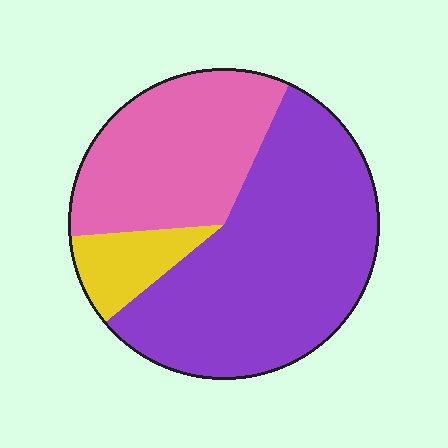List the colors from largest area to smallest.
From largest to smallest: purple, pink, yellow.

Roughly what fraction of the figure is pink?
Pink takes up between a sixth and a third of the figure.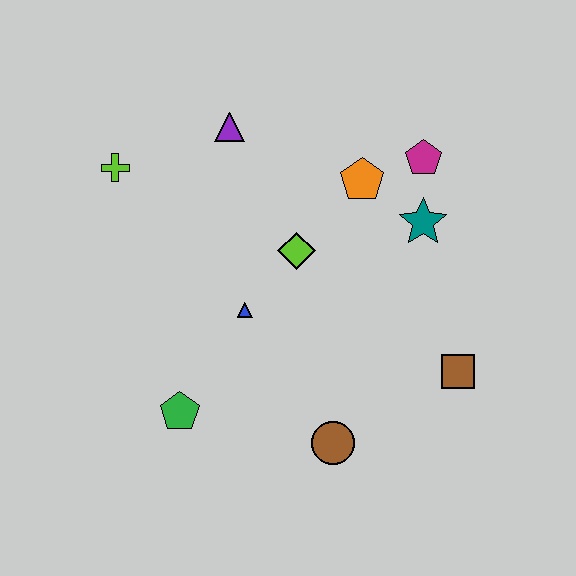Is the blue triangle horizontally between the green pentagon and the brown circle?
Yes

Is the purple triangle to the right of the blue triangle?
No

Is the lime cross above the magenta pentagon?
No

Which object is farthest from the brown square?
The lime cross is farthest from the brown square.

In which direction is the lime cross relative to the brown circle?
The lime cross is above the brown circle.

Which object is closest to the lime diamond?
The blue triangle is closest to the lime diamond.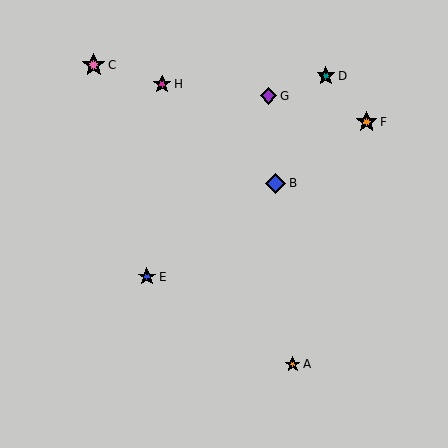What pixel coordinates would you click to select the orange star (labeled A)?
Click at (293, 364) to select the orange star A.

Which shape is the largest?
The pink star (labeled C) is the largest.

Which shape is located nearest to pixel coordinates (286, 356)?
The orange star (labeled A) at (293, 364) is nearest to that location.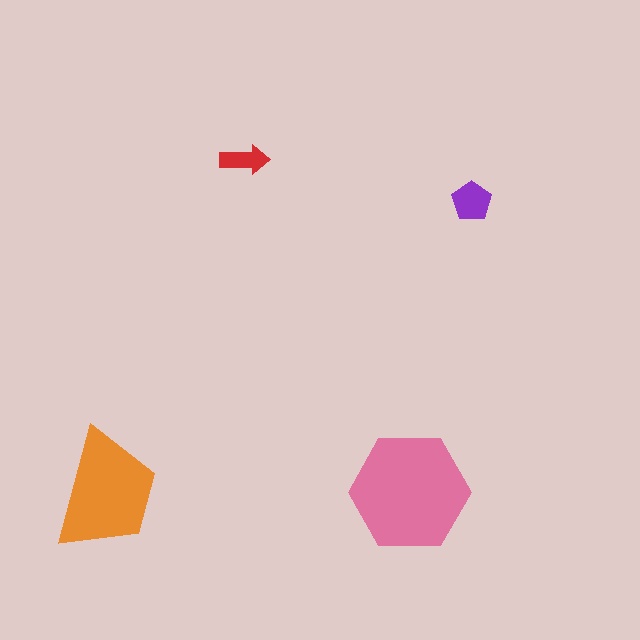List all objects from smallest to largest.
The red arrow, the purple pentagon, the orange trapezoid, the pink hexagon.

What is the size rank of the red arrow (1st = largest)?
4th.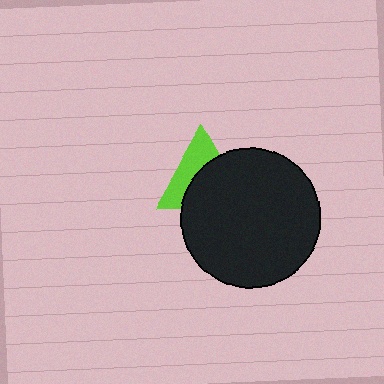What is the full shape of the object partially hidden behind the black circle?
The partially hidden object is a lime triangle.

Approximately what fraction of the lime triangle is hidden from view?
Roughly 55% of the lime triangle is hidden behind the black circle.